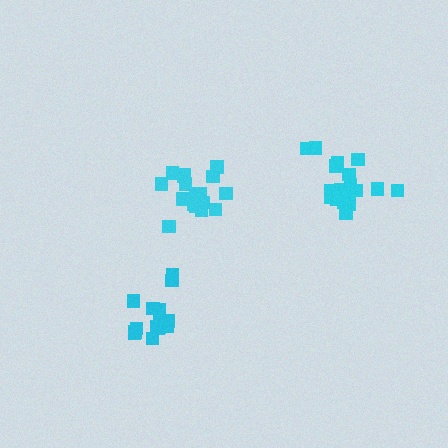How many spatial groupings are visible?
There are 3 spatial groupings.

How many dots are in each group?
Group 1: 18 dots, Group 2: 20 dots, Group 3: 16 dots (54 total).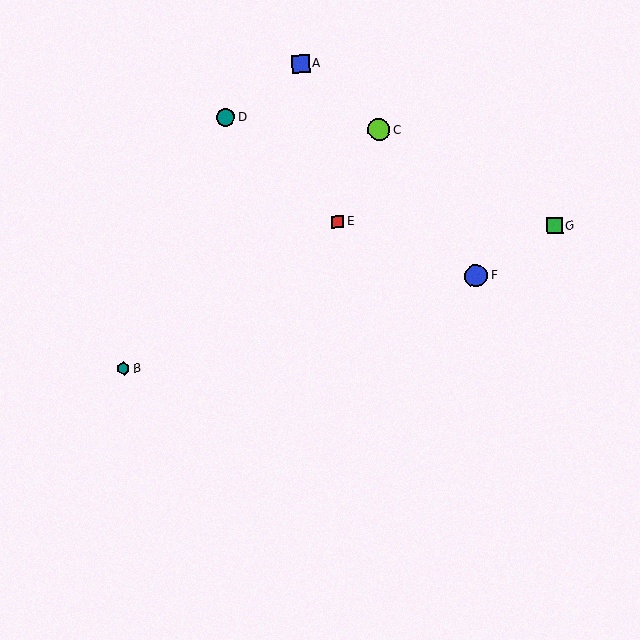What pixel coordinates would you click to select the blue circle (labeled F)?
Click at (476, 276) to select the blue circle F.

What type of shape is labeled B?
Shape B is a teal hexagon.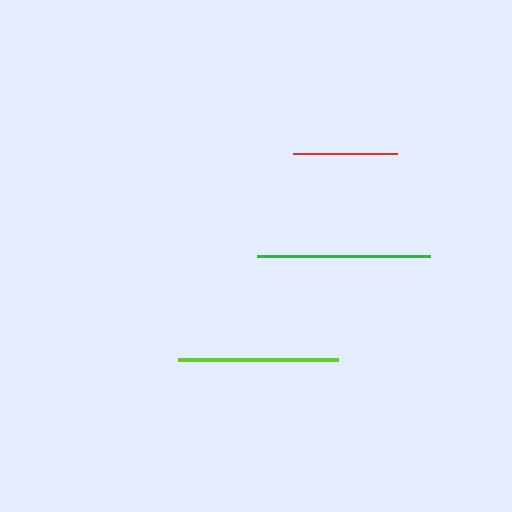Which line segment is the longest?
The green line is the longest at approximately 172 pixels.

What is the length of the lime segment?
The lime segment is approximately 160 pixels long.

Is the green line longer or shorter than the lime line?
The green line is longer than the lime line.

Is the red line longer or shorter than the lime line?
The lime line is longer than the red line.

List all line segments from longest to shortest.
From longest to shortest: green, lime, red.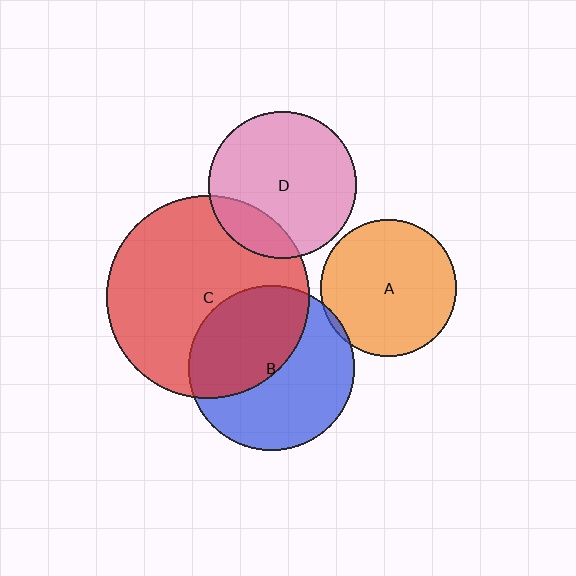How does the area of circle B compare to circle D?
Approximately 1.3 times.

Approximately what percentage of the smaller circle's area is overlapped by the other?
Approximately 20%.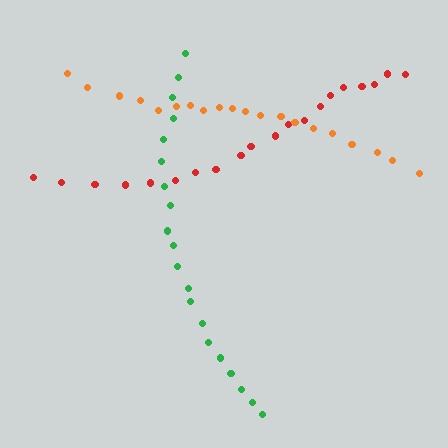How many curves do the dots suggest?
There are 3 distinct paths.